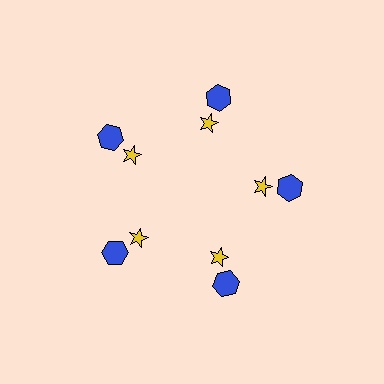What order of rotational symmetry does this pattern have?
This pattern has 5-fold rotational symmetry.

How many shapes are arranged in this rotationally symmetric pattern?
There are 10 shapes, arranged in 5 groups of 2.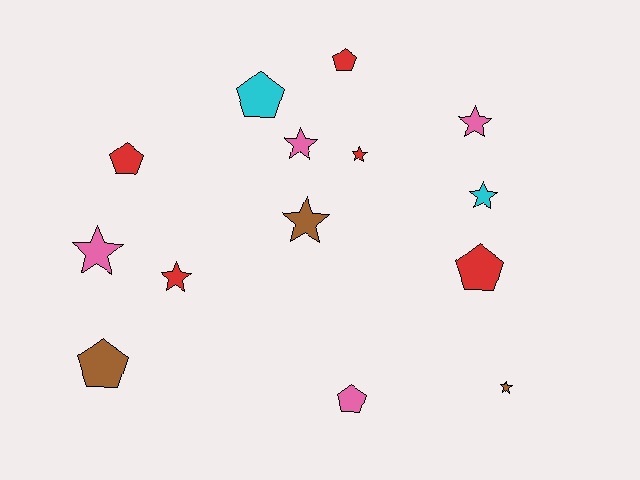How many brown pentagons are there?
There is 1 brown pentagon.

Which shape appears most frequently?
Star, with 8 objects.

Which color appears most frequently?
Red, with 5 objects.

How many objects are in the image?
There are 14 objects.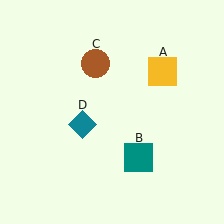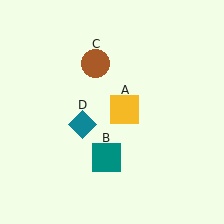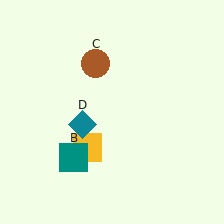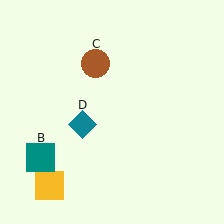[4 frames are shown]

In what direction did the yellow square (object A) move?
The yellow square (object A) moved down and to the left.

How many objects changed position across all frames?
2 objects changed position: yellow square (object A), teal square (object B).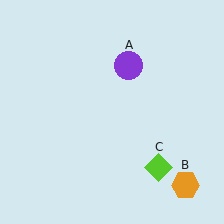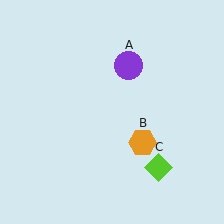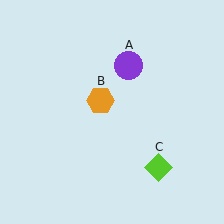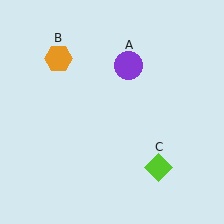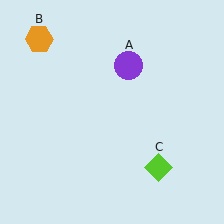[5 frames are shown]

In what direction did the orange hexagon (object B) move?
The orange hexagon (object B) moved up and to the left.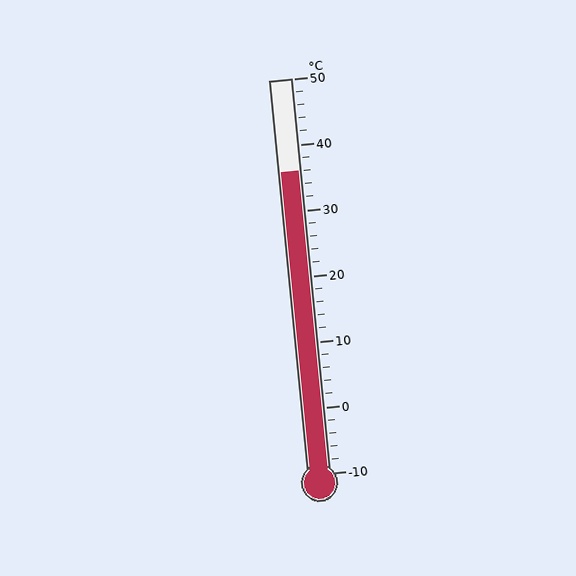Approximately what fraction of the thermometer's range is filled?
The thermometer is filled to approximately 75% of its range.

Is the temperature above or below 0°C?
The temperature is above 0°C.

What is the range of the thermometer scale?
The thermometer scale ranges from -10°C to 50°C.